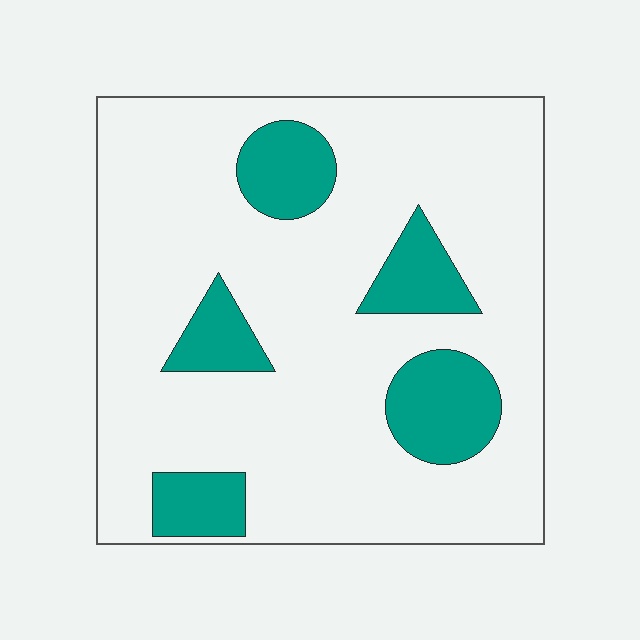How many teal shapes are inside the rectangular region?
5.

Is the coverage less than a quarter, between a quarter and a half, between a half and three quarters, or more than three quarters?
Less than a quarter.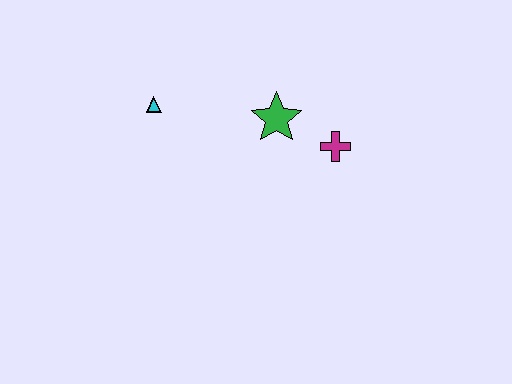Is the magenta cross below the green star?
Yes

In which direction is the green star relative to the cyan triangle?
The green star is to the right of the cyan triangle.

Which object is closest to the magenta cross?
The green star is closest to the magenta cross.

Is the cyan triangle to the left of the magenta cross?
Yes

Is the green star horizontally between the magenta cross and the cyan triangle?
Yes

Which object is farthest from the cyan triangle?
The magenta cross is farthest from the cyan triangle.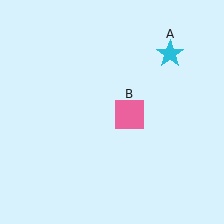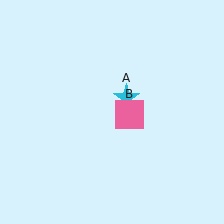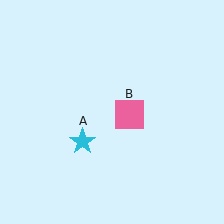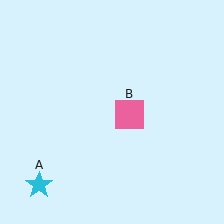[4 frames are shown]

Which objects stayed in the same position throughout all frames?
Pink square (object B) remained stationary.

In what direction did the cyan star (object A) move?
The cyan star (object A) moved down and to the left.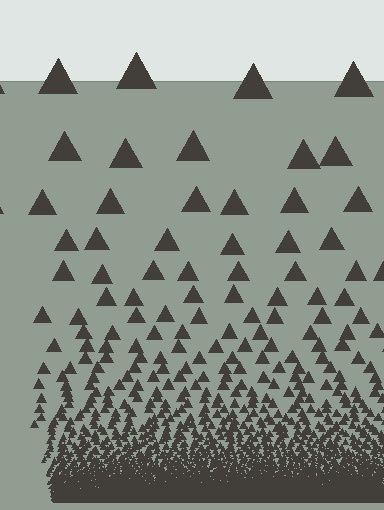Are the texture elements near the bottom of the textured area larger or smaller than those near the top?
Smaller. The gradient is inverted — elements near the bottom are smaller and denser.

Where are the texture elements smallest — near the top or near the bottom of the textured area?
Near the bottom.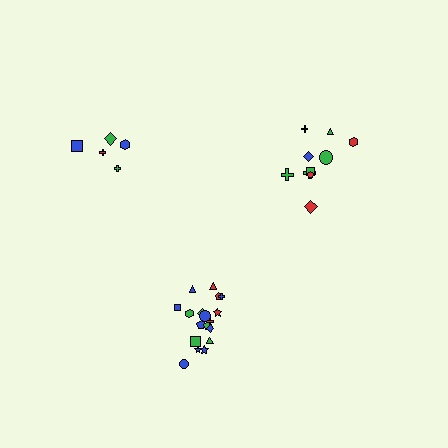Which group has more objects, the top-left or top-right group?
The top-right group.